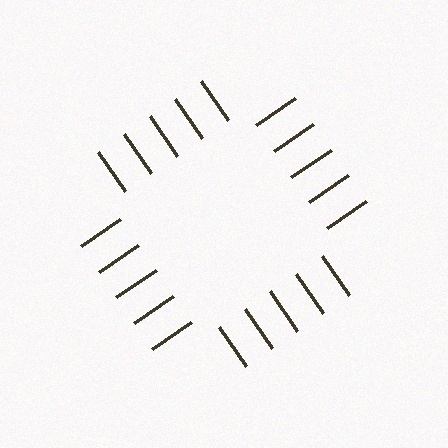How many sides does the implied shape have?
4 sides — the line-ends trace a square.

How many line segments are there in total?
20 — 5 along each of the 4 edges.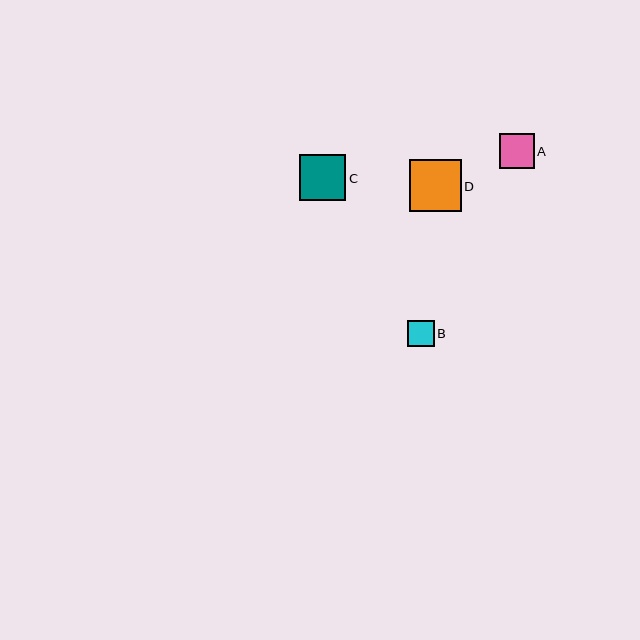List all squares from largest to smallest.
From largest to smallest: D, C, A, B.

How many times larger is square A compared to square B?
Square A is approximately 1.3 times the size of square B.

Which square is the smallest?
Square B is the smallest with a size of approximately 26 pixels.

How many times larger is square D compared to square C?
Square D is approximately 1.1 times the size of square C.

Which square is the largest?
Square D is the largest with a size of approximately 52 pixels.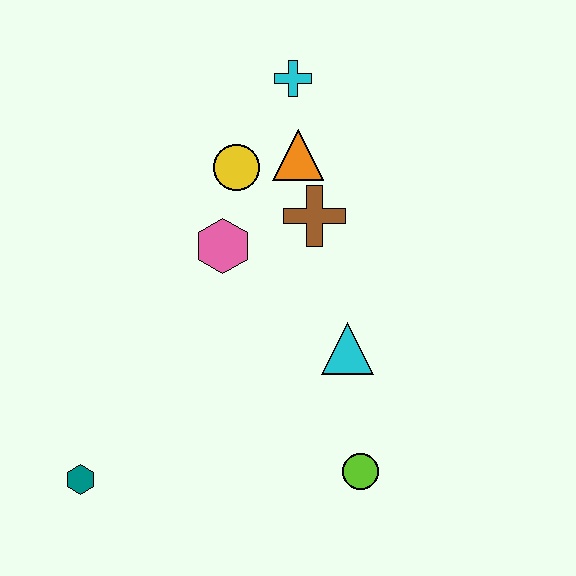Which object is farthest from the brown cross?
The teal hexagon is farthest from the brown cross.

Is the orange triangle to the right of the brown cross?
No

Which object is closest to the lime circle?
The cyan triangle is closest to the lime circle.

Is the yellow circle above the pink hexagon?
Yes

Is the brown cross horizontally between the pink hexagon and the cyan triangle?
Yes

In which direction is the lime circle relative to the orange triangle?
The lime circle is below the orange triangle.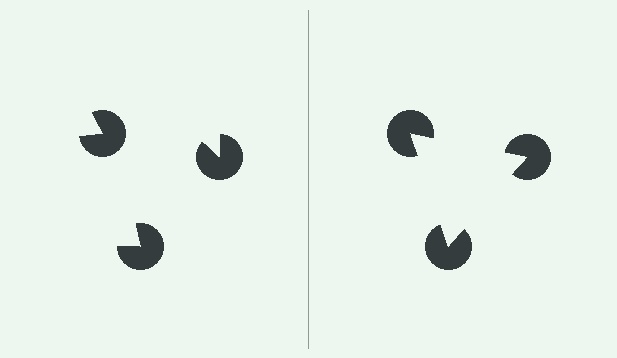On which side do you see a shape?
An illusory triangle appears on the right side. On the left side the wedge cuts are rotated, so no coherent shape forms.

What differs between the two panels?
The pac-man discs are positioned identically on both sides; only the wedge orientations differ. On the right they align to a triangle; on the left they are misaligned.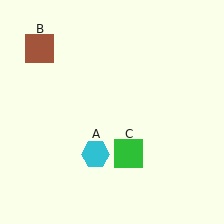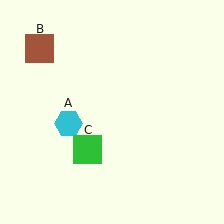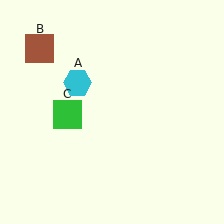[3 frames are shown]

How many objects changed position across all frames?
2 objects changed position: cyan hexagon (object A), green square (object C).